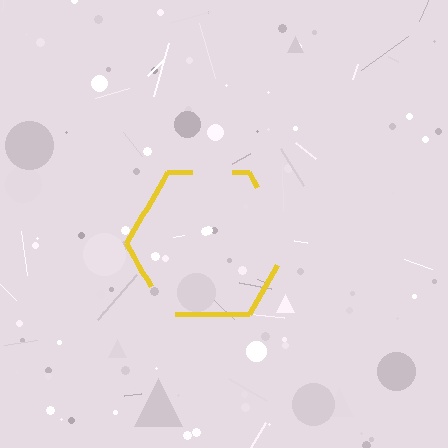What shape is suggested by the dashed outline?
The dashed outline suggests a hexagon.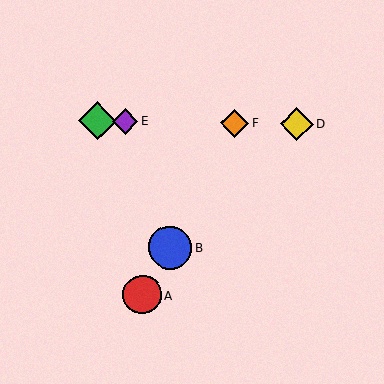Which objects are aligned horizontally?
Objects C, D, E, F are aligned horizontally.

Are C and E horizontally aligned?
Yes, both are at y≈121.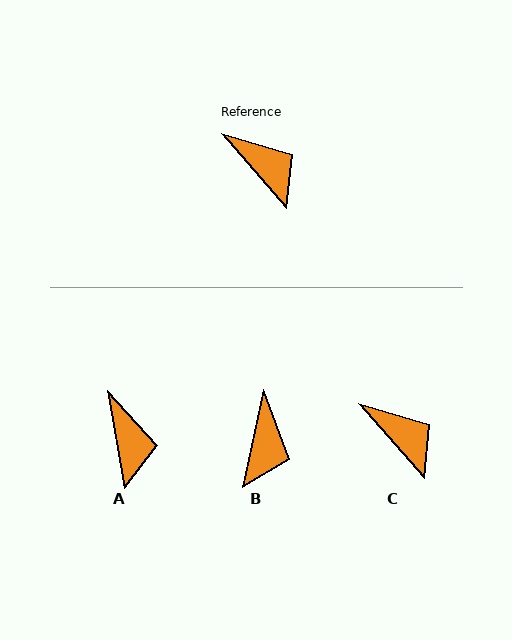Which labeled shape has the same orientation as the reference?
C.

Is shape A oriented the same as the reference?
No, it is off by about 31 degrees.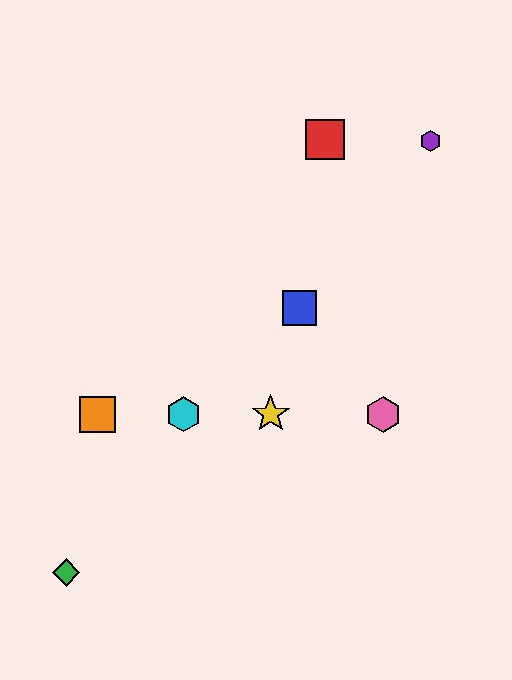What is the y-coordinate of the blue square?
The blue square is at y≈308.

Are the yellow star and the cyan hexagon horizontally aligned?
Yes, both are at y≈414.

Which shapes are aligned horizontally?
The yellow star, the orange square, the cyan hexagon, the pink hexagon are aligned horizontally.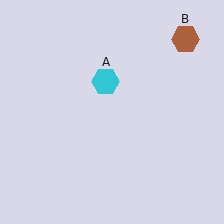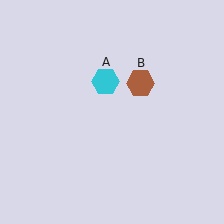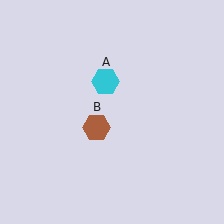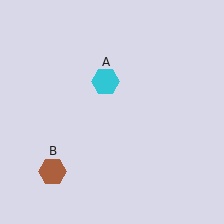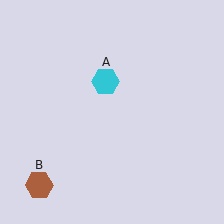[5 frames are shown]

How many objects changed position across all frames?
1 object changed position: brown hexagon (object B).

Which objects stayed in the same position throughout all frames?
Cyan hexagon (object A) remained stationary.